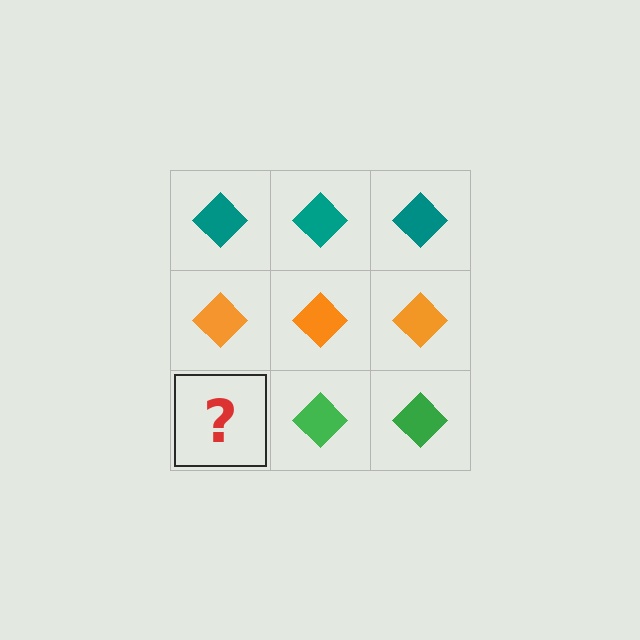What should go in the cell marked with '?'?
The missing cell should contain a green diamond.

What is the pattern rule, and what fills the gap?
The rule is that each row has a consistent color. The gap should be filled with a green diamond.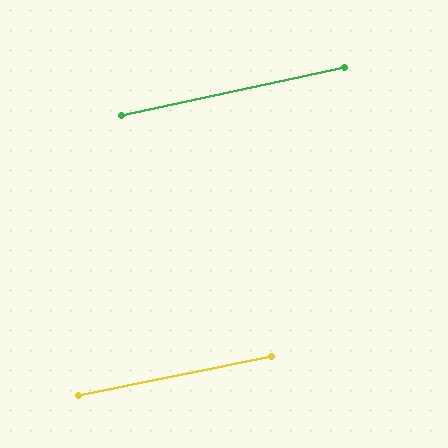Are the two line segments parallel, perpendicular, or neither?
Parallel — their directions differ by only 0.6°.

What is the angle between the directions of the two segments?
Approximately 1 degree.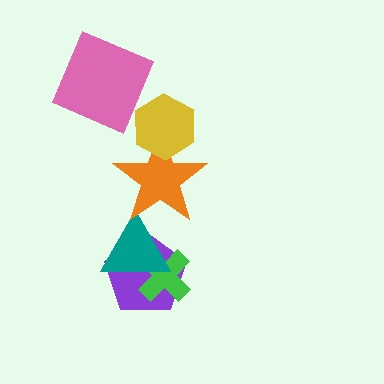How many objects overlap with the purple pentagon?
2 objects overlap with the purple pentagon.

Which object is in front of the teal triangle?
The orange star is in front of the teal triangle.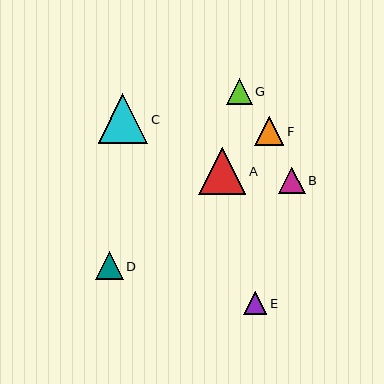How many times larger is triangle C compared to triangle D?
Triangle C is approximately 1.8 times the size of triangle D.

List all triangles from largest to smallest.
From largest to smallest: C, A, F, D, B, G, E.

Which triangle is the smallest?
Triangle E is the smallest with a size of approximately 23 pixels.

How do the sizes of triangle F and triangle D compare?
Triangle F and triangle D are approximately the same size.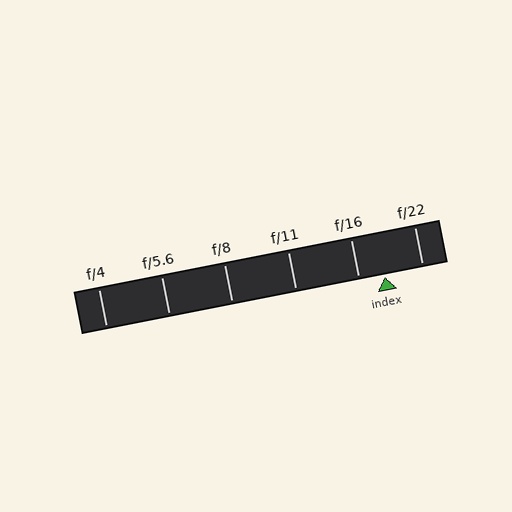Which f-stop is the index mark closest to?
The index mark is closest to f/16.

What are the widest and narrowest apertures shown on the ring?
The widest aperture shown is f/4 and the narrowest is f/22.